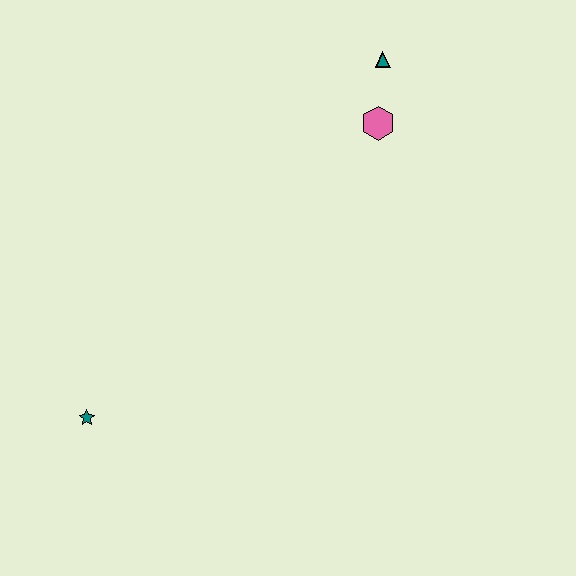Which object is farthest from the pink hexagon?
The teal star is farthest from the pink hexagon.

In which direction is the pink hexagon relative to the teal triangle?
The pink hexagon is below the teal triangle.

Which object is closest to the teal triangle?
The pink hexagon is closest to the teal triangle.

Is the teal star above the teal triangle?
No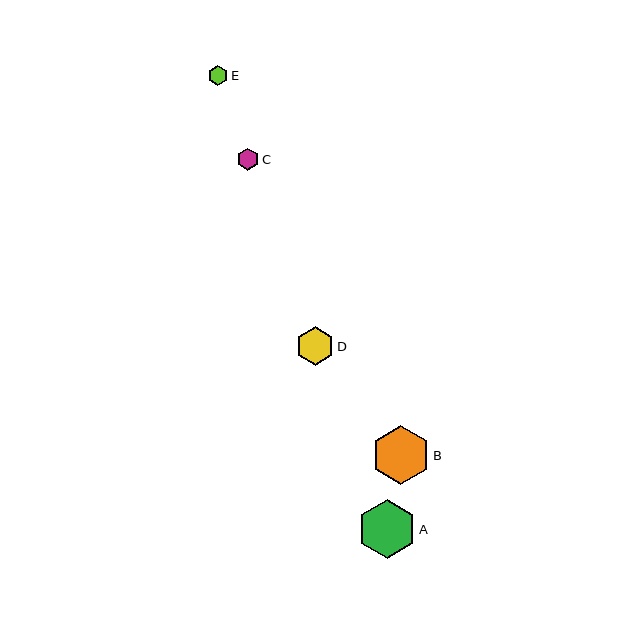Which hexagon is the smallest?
Hexagon E is the smallest with a size of approximately 20 pixels.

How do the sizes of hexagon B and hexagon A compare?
Hexagon B and hexagon A are approximately the same size.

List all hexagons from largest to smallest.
From largest to smallest: B, A, D, C, E.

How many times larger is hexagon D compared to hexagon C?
Hexagon D is approximately 1.7 times the size of hexagon C.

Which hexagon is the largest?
Hexagon B is the largest with a size of approximately 59 pixels.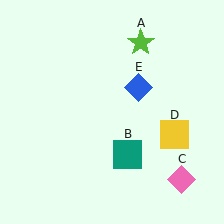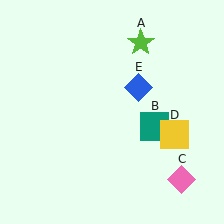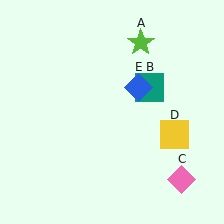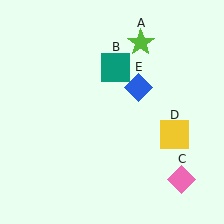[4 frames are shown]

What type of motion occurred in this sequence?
The teal square (object B) rotated counterclockwise around the center of the scene.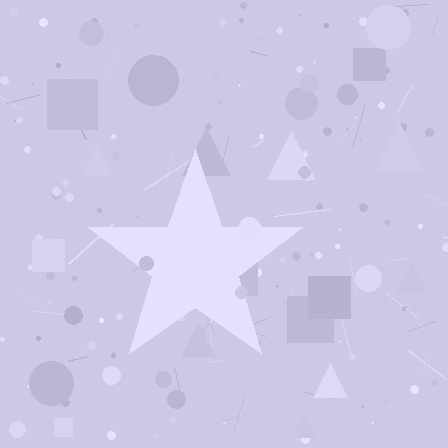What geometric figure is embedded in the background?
A star is embedded in the background.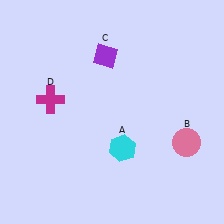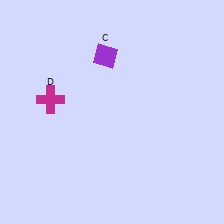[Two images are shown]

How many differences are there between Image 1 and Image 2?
There are 2 differences between the two images.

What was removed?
The pink circle (B), the cyan hexagon (A) were removed in Image 2.